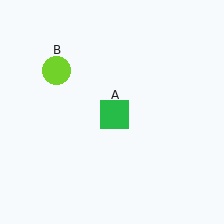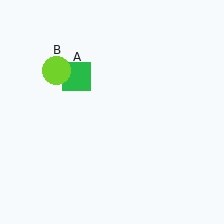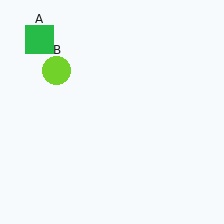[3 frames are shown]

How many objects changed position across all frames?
1 object changed position: green square (object A).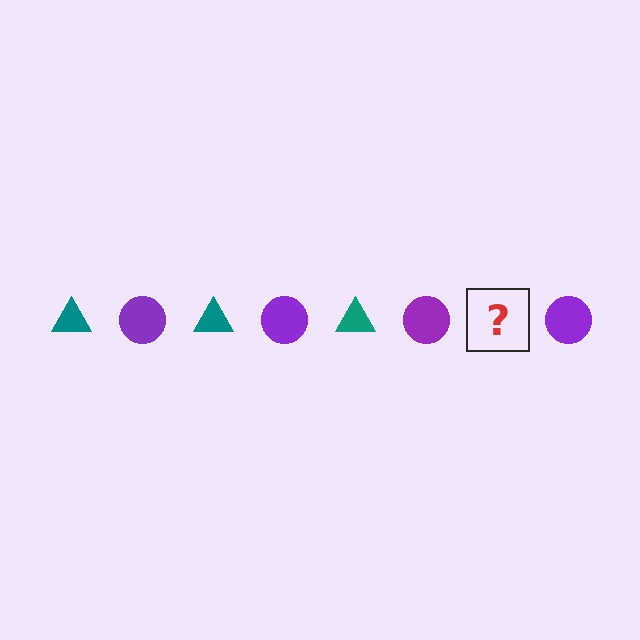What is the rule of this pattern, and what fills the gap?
The rule is that the pattern alternates between teal triangle and purple circle. The gap should be filled with a teal triangle.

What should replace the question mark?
The question mark should be replaced with a teal triangle.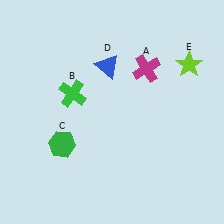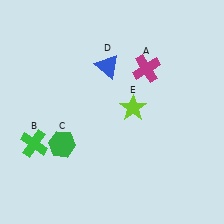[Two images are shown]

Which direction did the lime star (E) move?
The lime star (E) moved left.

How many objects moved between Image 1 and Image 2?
2 objects moved between the two images.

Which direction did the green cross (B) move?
The green cross (B) moved down.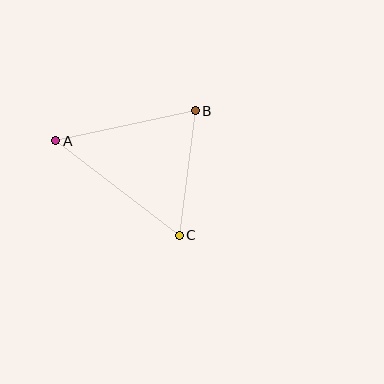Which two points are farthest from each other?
Points A and C are farthest from each other.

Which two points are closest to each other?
Points B and C are closest to each other.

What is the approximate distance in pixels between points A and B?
The distance between A and B is approximately 143 pixels.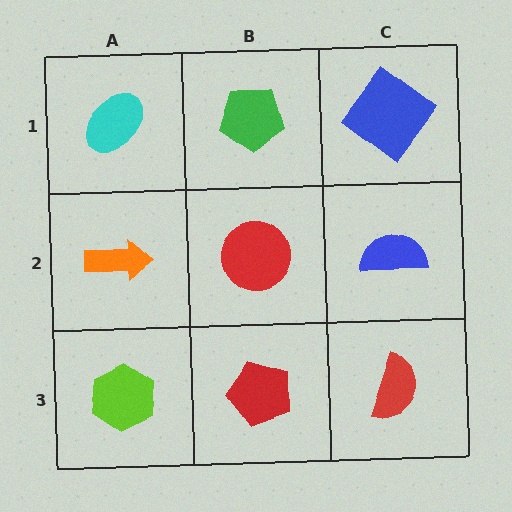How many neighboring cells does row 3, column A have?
2.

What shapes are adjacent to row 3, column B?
A red circle (row 2, column B), a lime hexagon (row 3, column A), a red semicircle (row 3, column C).